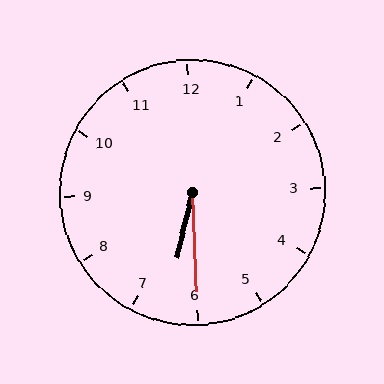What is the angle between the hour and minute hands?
Approximately 15 degrees.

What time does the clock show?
6:30.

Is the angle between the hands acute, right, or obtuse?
It is acute.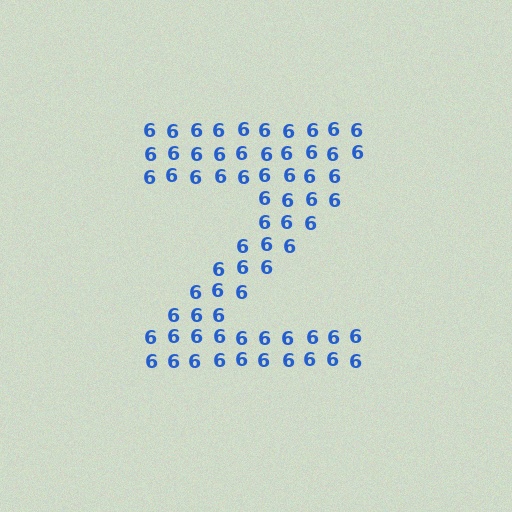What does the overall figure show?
The overall figure shows the letter Z.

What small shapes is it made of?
It is made of small digit 6's.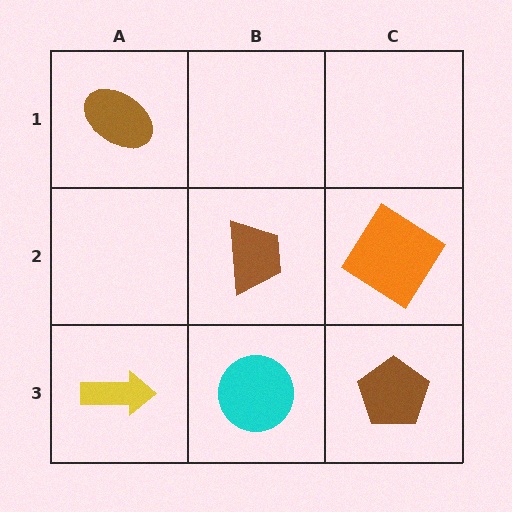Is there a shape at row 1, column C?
No, that cell is empty.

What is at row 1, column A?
A brown ellipse.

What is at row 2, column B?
A brown trapezoid.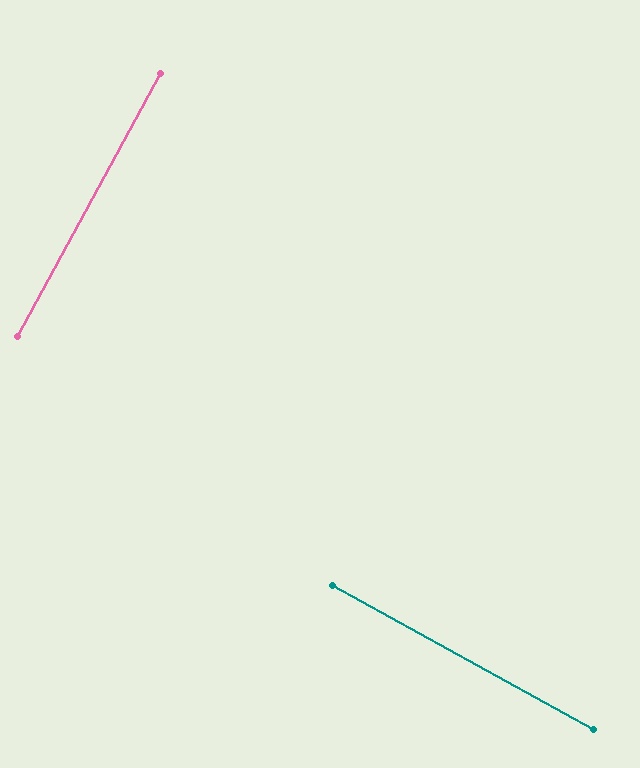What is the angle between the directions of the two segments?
Approximately 90 degrees.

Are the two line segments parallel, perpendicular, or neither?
Perpendicular — they meet at approximately 90°.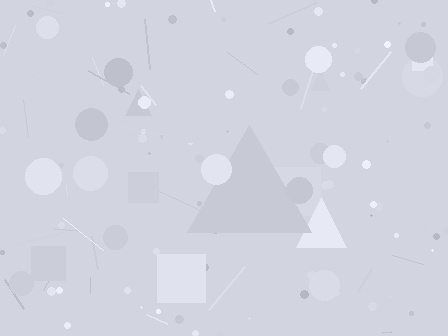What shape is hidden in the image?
A triangle is hidden in the image.